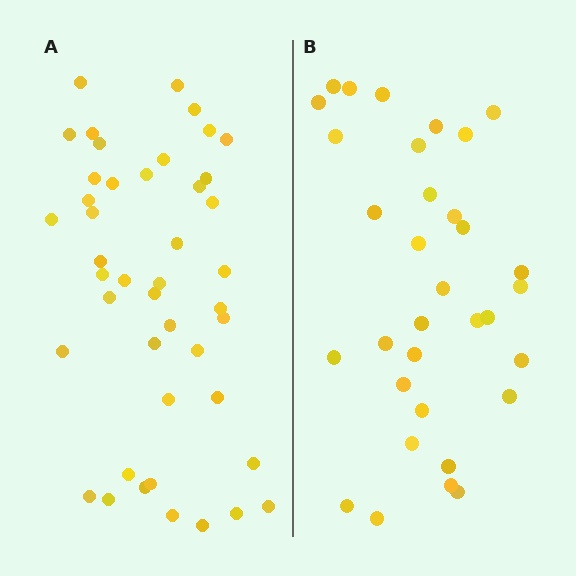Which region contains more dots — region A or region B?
Region A (the left region) has more dots.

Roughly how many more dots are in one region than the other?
Region A has roughly 12 or so more dots than region B.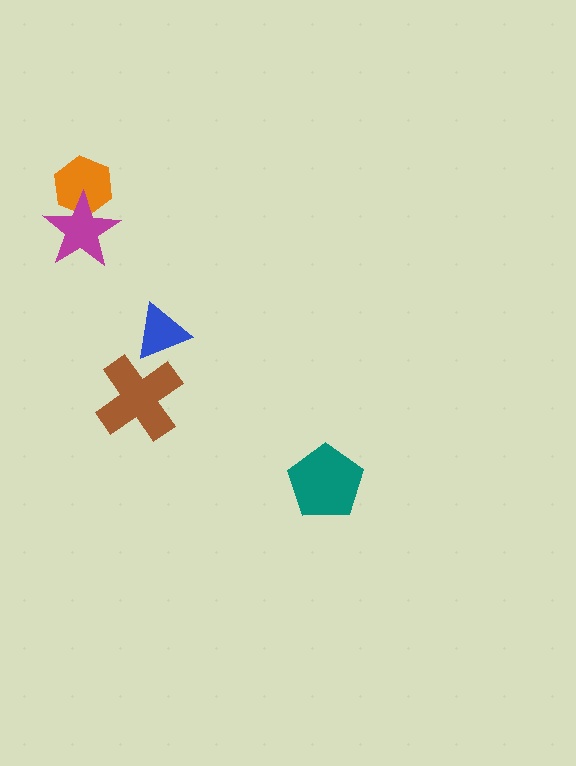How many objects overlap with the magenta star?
1 object overlaps with the magenta star.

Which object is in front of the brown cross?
The blue triangle is in front of the brown cross.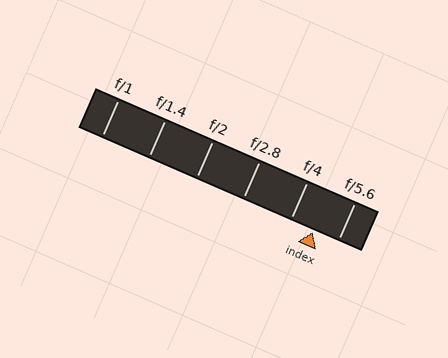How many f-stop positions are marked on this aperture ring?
There are 6 f-stop positions marked.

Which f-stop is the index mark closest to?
The index mark is closest to f/4.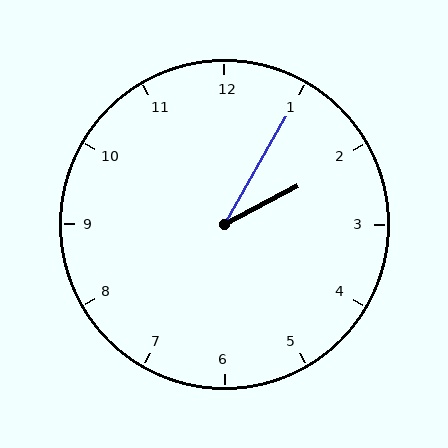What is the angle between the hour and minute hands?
Approximately 32 degrees.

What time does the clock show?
2:05.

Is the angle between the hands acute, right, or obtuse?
It is acute.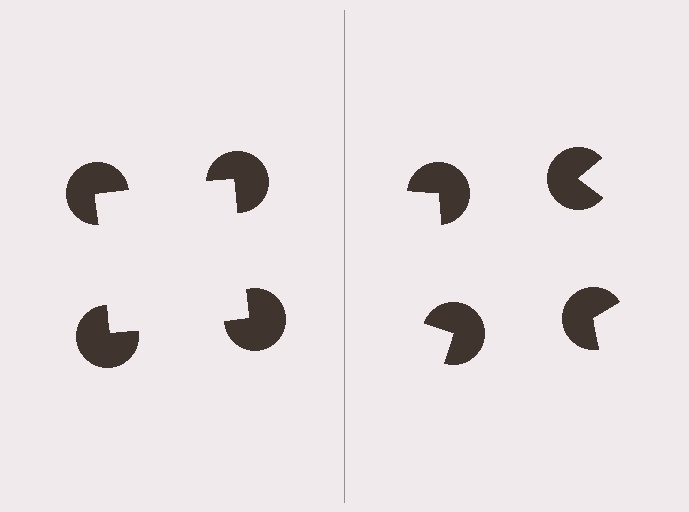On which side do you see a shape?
An illusory square appears on the left side. On the right side the wedge cuts are rotated, so no coherent shape forms.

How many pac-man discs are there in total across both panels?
8 — 4 on each side.